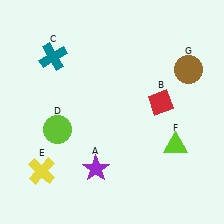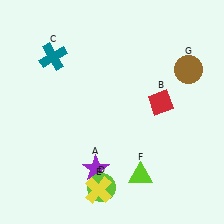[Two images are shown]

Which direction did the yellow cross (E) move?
The yellow cross (E) moved right.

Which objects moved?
The objects that moved are: the lime circle (D), the yellow cross (E), the lime triangle (F).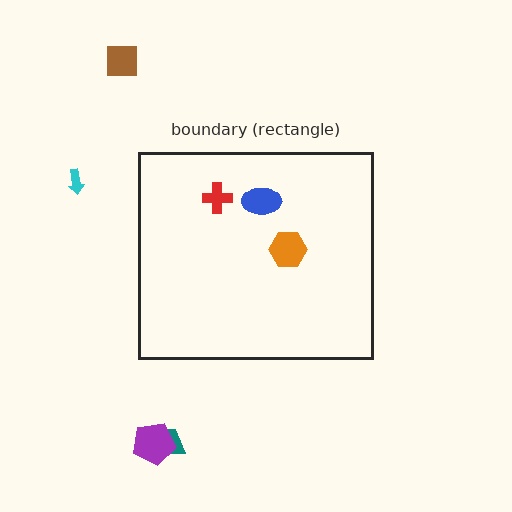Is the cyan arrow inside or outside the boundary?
Outside.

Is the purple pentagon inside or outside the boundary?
Outside.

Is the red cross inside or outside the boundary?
Inside.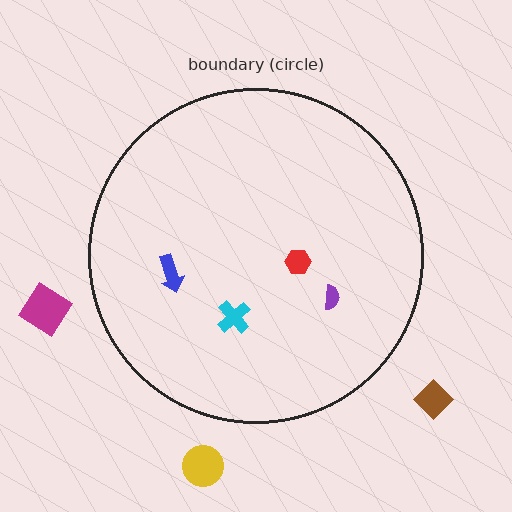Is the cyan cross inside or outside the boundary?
Inside.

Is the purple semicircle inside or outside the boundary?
Inside.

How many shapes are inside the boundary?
4 inside, 3 outside.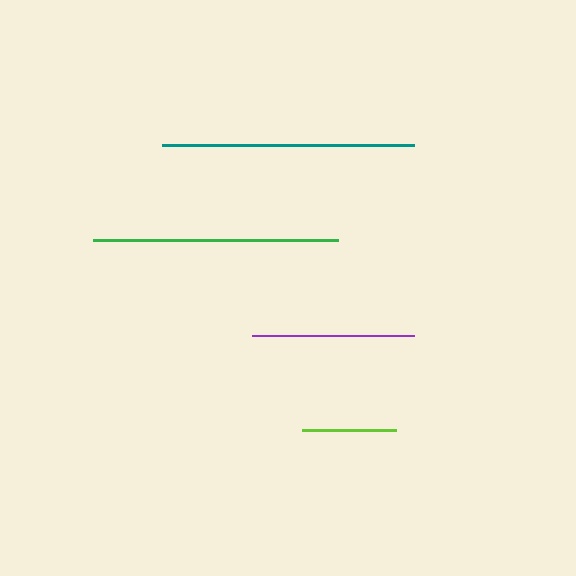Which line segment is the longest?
The teal line is the longest at approximately 252 pixels.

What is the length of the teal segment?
The teal segment is approximately 252 pixels long.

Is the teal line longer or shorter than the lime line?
The teal line is longer than the lime line.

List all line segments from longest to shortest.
From longest to shortest: teal, green, purple, lime.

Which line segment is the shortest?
The lime line is the shortest at approximately 94 pixels.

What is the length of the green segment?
The green segment is approximately 245 pixels long.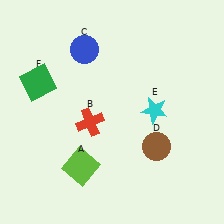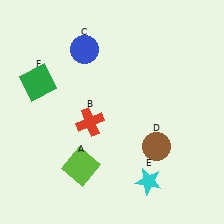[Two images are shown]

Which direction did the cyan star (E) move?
The cyan star (E) moved down.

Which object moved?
The cyan star (E) moved down.